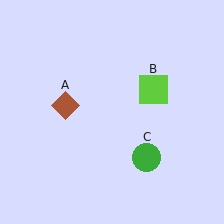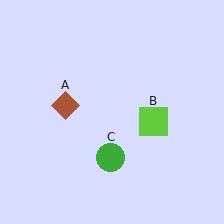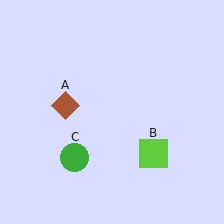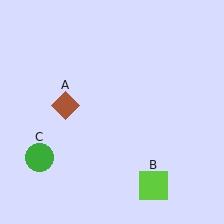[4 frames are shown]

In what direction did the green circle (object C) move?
The green circle (object C) moved left.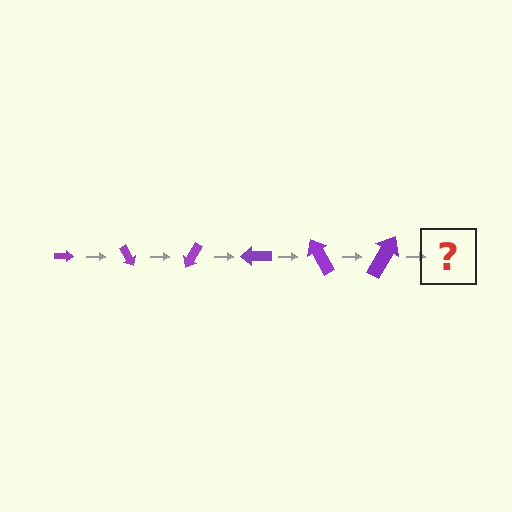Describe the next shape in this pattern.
It should be an arrow, larger than the previous one and rotated 360 degrees from the start.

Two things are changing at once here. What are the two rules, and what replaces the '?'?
The two rules are that the arrow grows larger each step and it rotates 60 degrees each step. The '?' should be an arrow, larger than the previous one and rotated 360 degrees from the start.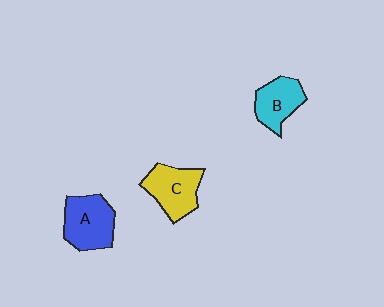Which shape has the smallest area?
Shape B (cyan).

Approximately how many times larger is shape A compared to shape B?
Approximately 1.3 times.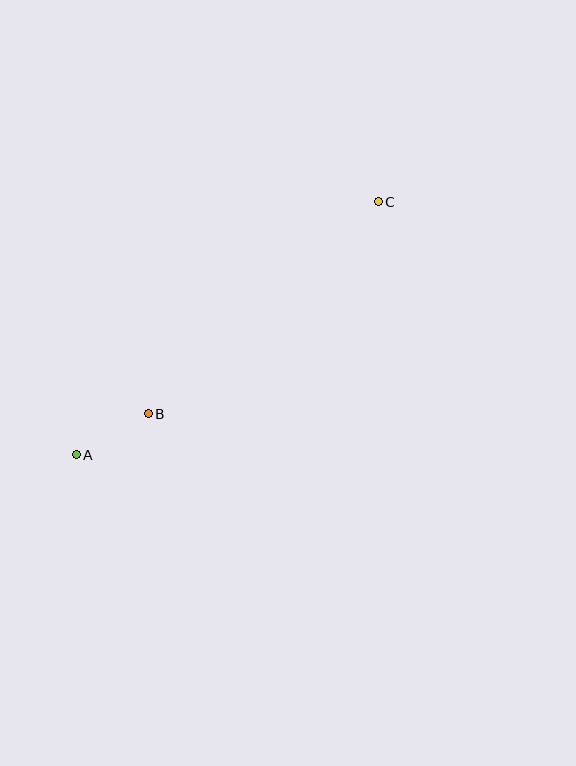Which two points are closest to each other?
Points A and B are closest to each other.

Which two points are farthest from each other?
Points A and C are farthest from each other.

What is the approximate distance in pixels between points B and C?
The distance between B and C is approximately 313 pixels.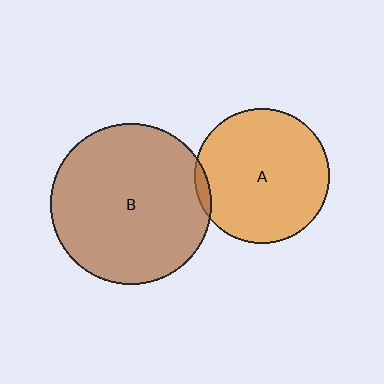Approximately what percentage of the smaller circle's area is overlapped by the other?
Approximately 5%.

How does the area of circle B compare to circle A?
Approximately 1.4 times.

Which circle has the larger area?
Circle B (brown).